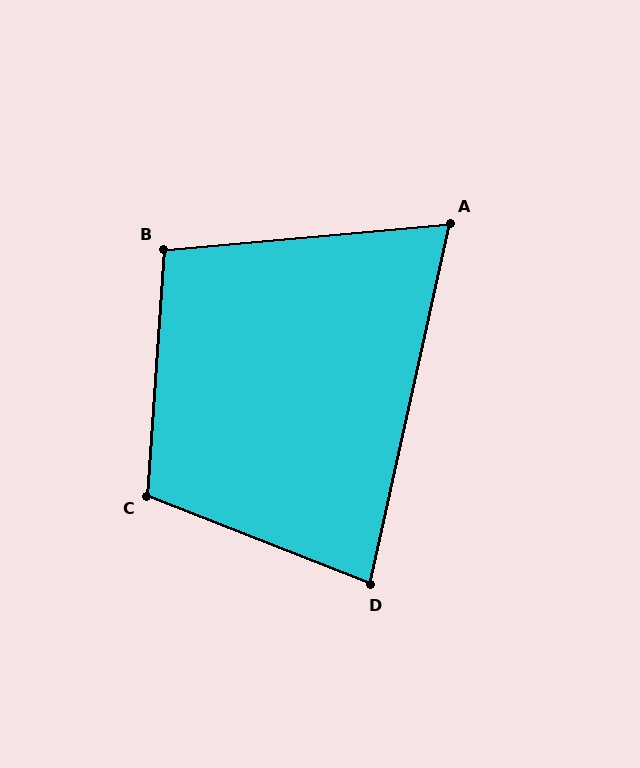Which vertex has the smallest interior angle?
A, at approximately 72 degrees.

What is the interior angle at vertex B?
Approximately 99 degrees (obtuse).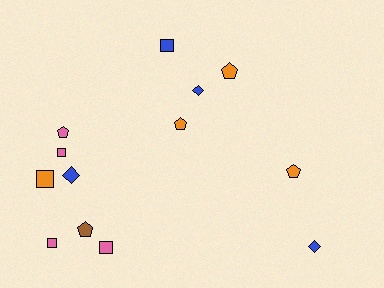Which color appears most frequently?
Pink, with 4 objects.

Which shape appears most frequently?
Pentagon, with 5 objects.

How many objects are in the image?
There are 13 objects.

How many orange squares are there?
There is 1 orange square.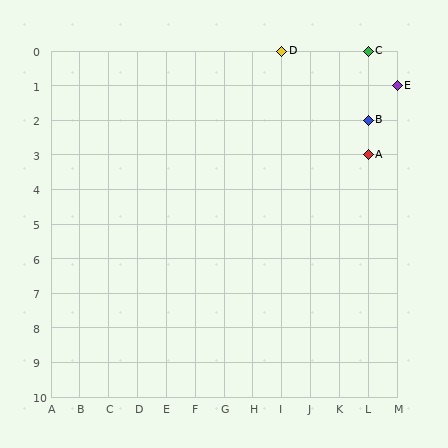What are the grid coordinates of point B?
Point B is at grid coordinates (L, 2).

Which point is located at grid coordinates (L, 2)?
Point B is at (L, 2).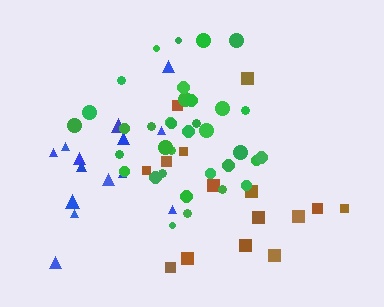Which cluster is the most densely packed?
Green.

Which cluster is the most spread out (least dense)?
Brown.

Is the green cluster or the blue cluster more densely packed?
Green.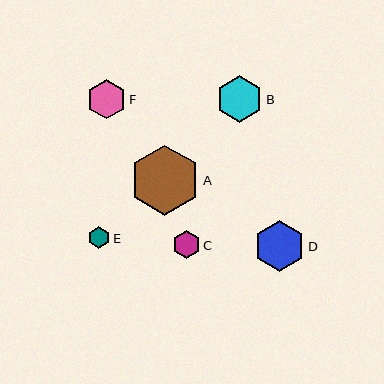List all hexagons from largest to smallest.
From largest to smallest: A, D, B, F, C, E.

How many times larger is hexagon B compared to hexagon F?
Hexagon B is approximately 1.2 times the size of hexagon F.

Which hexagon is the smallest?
Hexagon E is the smallest with a size of approximately 22 pixels.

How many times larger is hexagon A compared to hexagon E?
Hexagon A is approximately 3.2 times the size of hexagon E.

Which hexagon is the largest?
Hexagon A is the largest with a size of approximately 70 pixels.